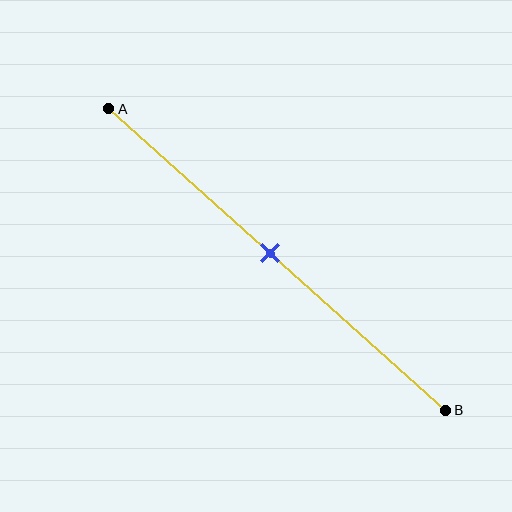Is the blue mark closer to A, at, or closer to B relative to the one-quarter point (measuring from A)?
The blue mark is closer to point B than the one-quarter point of segment AB.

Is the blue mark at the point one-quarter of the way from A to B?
No, the mark is at about 50% from A, not at the 25% one-quarter point.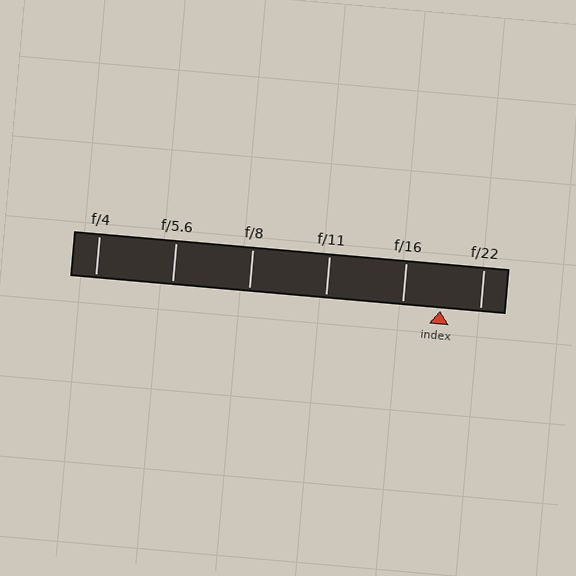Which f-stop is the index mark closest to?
The index mark is closest to f/16.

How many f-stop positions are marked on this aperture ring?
There are 6 f-stop positions marked.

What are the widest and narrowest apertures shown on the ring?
The widest aperture shown is f/4 and the narrowest is f/22.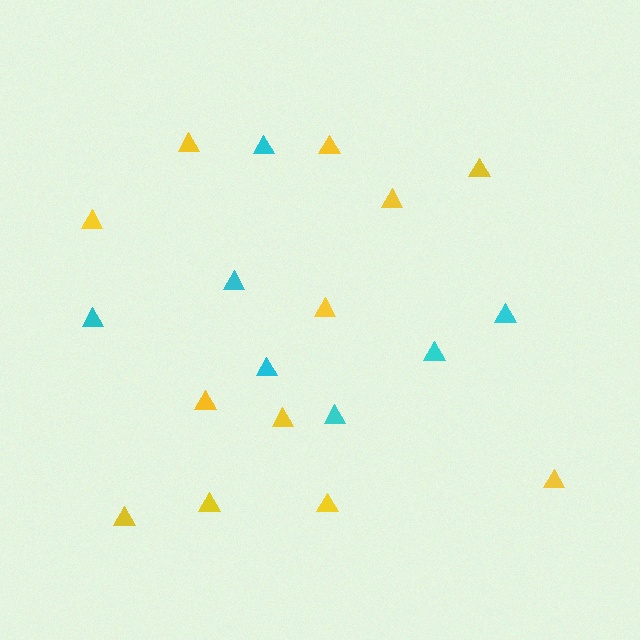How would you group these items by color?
There are 2 groups: one group of yellow triangles (12) and one group of cyan triangles (7).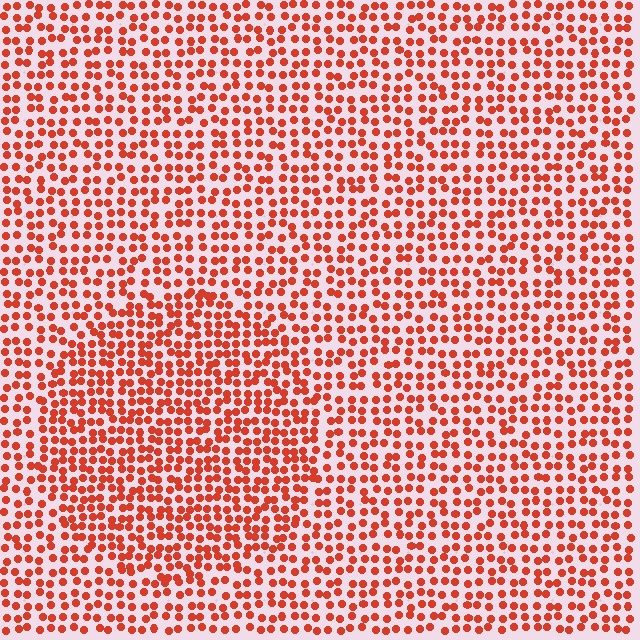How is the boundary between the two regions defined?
The boundary is defined by a change in element density (approximately 1.4x ratio). All elements are the same color, size, and shape.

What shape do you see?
I see a circle.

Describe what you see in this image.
The image contains small red elements arranged at two different densities. A circle-shaped region is visible where the elements are more densely packed than the surrounding area.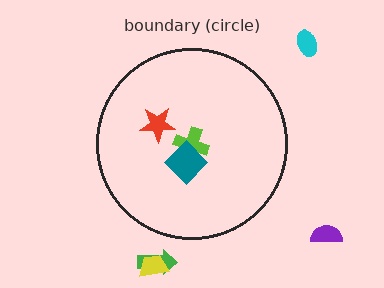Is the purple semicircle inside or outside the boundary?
Outside.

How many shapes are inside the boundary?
3 inside, 4 outside.